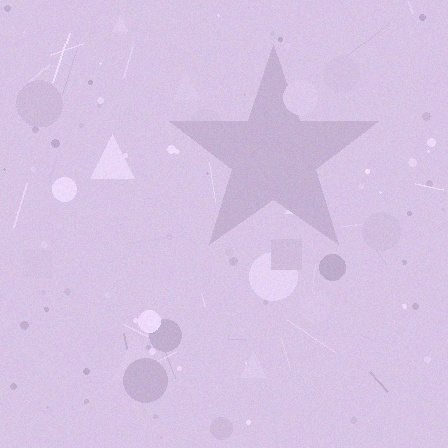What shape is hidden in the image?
A star is hidden in the image.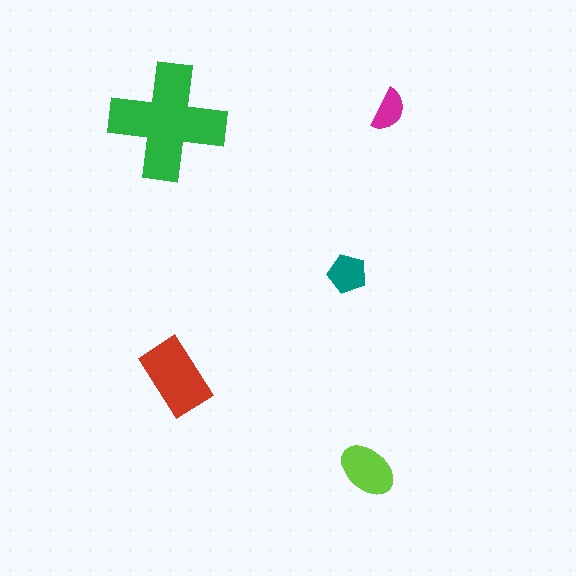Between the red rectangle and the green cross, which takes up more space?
The green cross.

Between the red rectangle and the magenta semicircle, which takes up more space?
The red rectangle.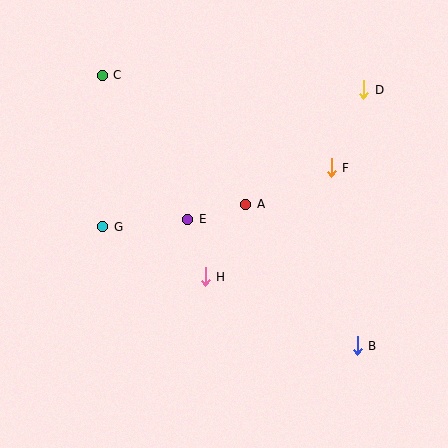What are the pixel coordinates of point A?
Point A is at (246, 204).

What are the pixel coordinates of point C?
Point C is at (102, 75).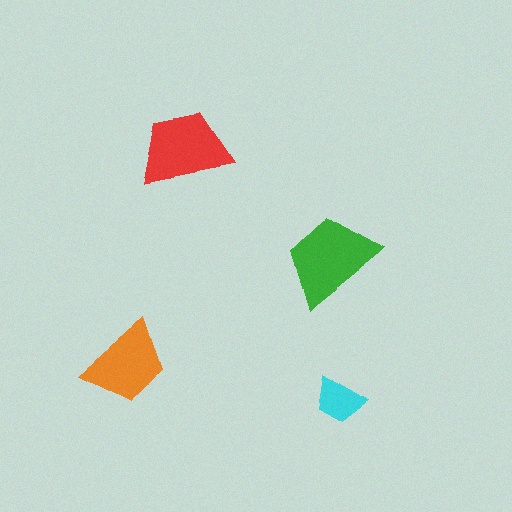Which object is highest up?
The red trapezoid is topmost.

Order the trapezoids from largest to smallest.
the green one, the red one, the orange one, the cyan one.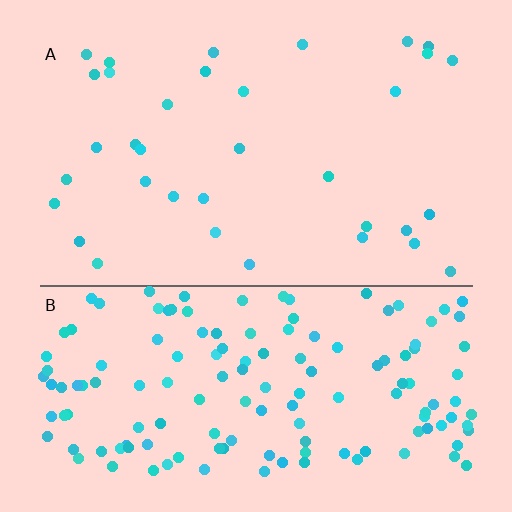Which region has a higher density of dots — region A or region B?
B (the bottom).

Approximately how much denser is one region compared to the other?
Approximately 4.4× — region B over region A.